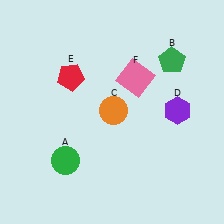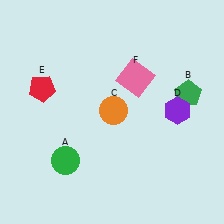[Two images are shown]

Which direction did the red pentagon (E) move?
The red pentagon (E) moved left.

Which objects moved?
The objects that moved are: the green pentagon (B), the red pentagon (E).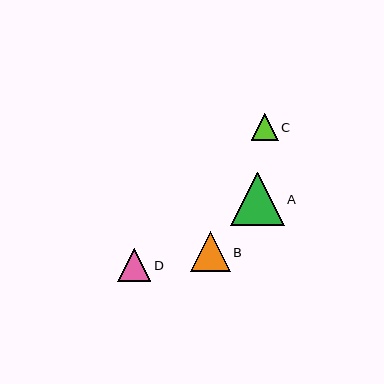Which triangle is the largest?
Triangle A is the largest with a size of approximately 54 pixels.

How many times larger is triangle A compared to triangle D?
Triangle A is approximately 1.6 times the size of triangle D.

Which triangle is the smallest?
Triangle C is the smallest with a size of approximately 27 pixels.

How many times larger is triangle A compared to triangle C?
Triangle A is approximately 2.0 times the size of triangle C.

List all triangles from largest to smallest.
From largest to smallest: A, B, D, C.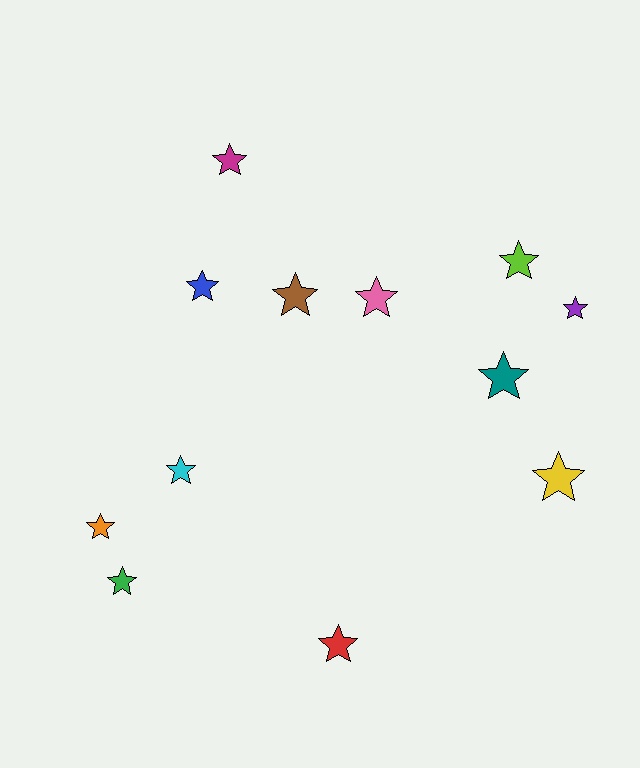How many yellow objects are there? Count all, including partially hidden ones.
There is 1 yellow object.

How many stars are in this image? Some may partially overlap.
There are 12 stars.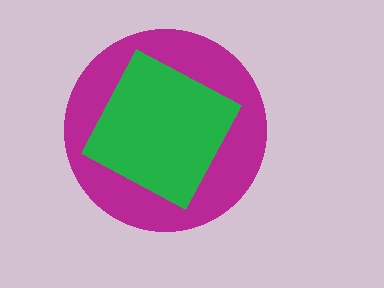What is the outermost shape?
The magenta circle.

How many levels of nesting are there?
2.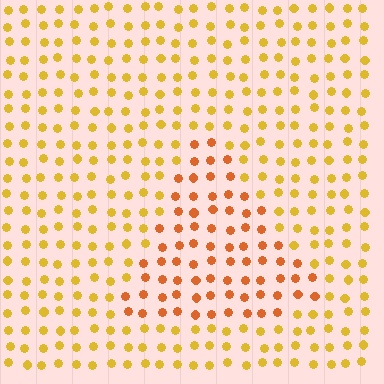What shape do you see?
I see a triangle.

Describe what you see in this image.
The image is filled with small yellow elements in a uniform arrangement. A triangle-shaped region is visible where the elements are tinted to a slightly different hue, forming a subtle color boundary.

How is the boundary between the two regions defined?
The boundary is defined purely by a slight shift in hue (about 28 degrees). Spacing, size, and orientation are identical on both sides.